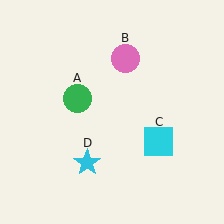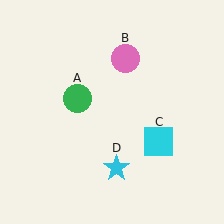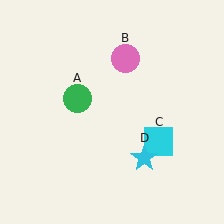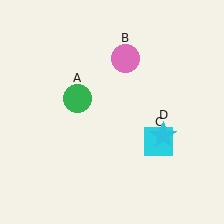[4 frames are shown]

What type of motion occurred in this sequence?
The cyan star (object D) rotated counterclockwise around the center of the scene.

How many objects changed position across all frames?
1 object changed position: cyan star (object D).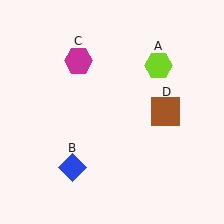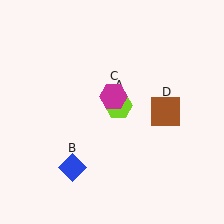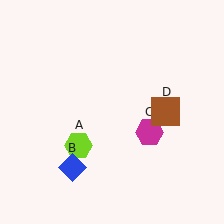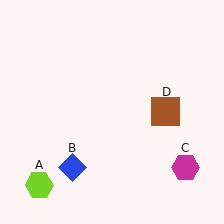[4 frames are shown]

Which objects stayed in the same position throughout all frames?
Blue diamond (object B) and brown square (object D) remained stationary.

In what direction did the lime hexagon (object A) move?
The lime hexagon (object A) moved down and to the left.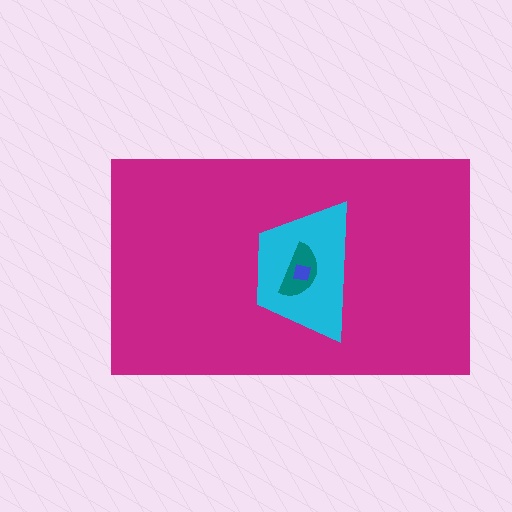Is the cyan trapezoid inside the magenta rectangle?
Yes.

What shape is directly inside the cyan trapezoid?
The teal semicircle.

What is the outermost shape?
The magenta rectangle.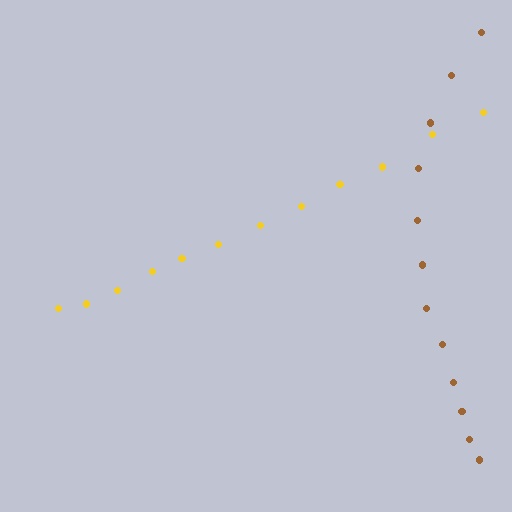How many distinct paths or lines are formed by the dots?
There are 2 distinct paths.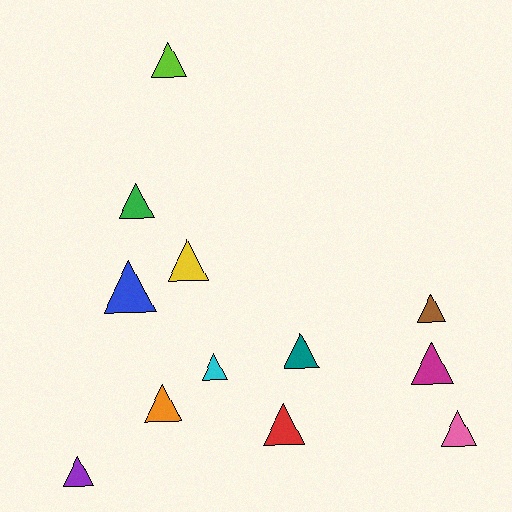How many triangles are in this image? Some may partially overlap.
There are 12 triangles.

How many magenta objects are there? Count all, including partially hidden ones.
There is 1 magenta object.